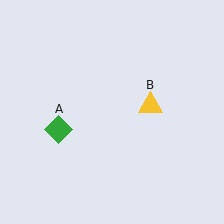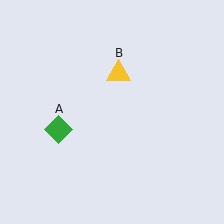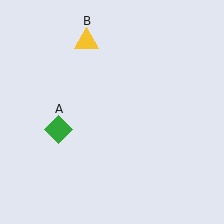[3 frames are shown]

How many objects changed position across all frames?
1 object changed position: yellow triangle (object B).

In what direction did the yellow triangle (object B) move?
The yellow triangle (object B) moved up and to the left.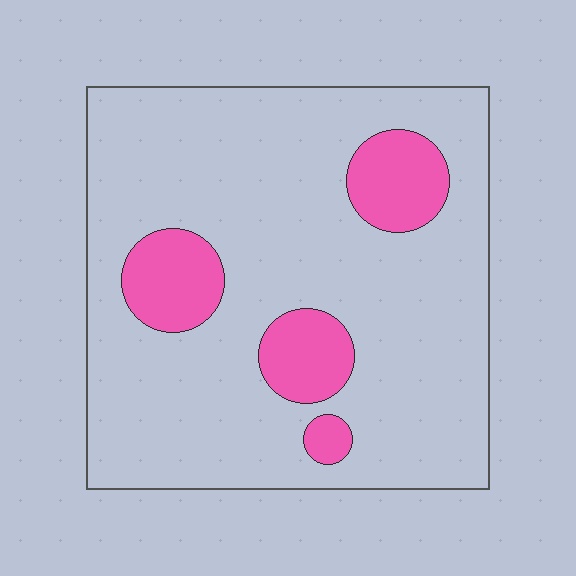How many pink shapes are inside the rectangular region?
4.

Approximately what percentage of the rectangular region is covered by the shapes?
Approximately 15%.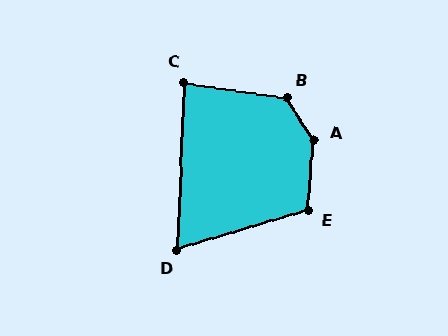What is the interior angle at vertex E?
Approximately 111 degrees (obtuse).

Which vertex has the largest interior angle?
A, at approximately 142 degrees.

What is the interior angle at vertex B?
Approximately 131 degrees (obtuse).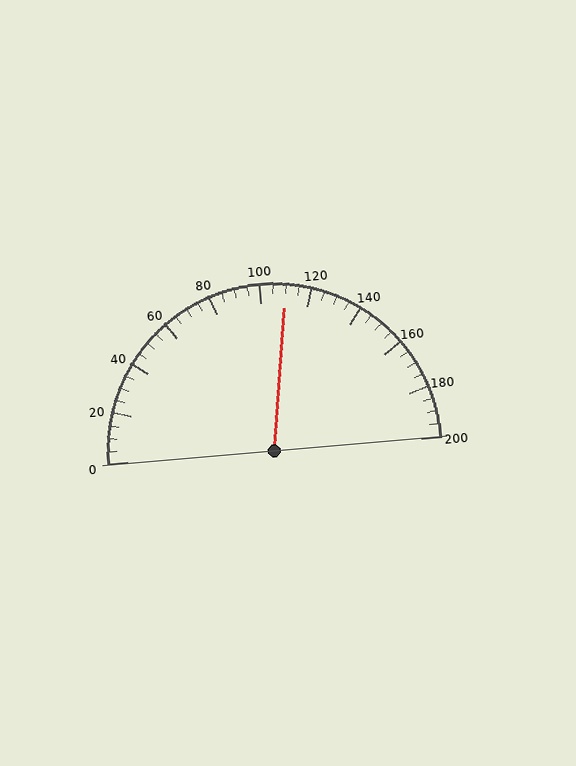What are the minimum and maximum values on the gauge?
The gauge ranges from 0 to 200.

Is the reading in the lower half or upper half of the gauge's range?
The reading is in the upper half of the range (0 to 200).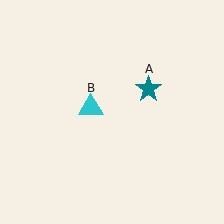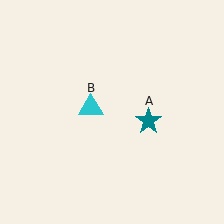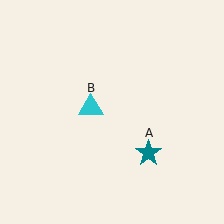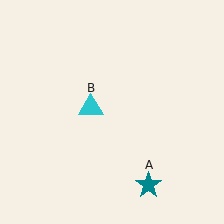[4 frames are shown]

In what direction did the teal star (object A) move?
The teal star (object A) moved down.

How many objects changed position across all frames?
1 object changed position: teal star (object A).